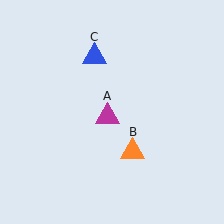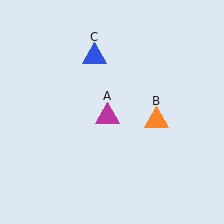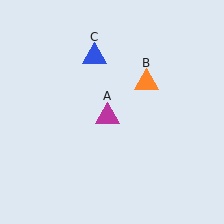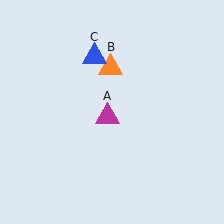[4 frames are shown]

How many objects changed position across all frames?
1 object changed position: orange triangle (object B).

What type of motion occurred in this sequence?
The orange triangle (object B) rotated counterclockwise around the center of the scene.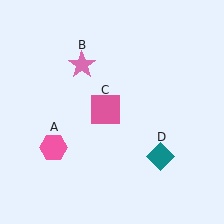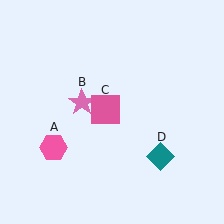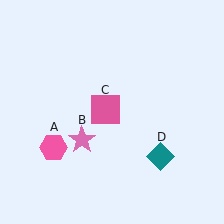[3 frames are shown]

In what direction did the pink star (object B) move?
The pink star (object B) moved down.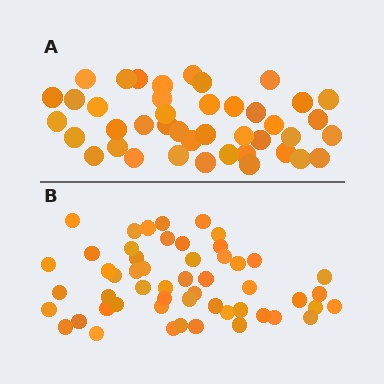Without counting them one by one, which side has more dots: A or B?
Region B (the bottom region) has more dots.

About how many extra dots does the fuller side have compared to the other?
Region B has roughly 12 or so more dots than region A.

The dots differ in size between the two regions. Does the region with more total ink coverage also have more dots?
No. Region A has more total ink coverage because its dots are larger, but region B actually contains more individual dots. Total area can be misleading — the number of items is what matters here.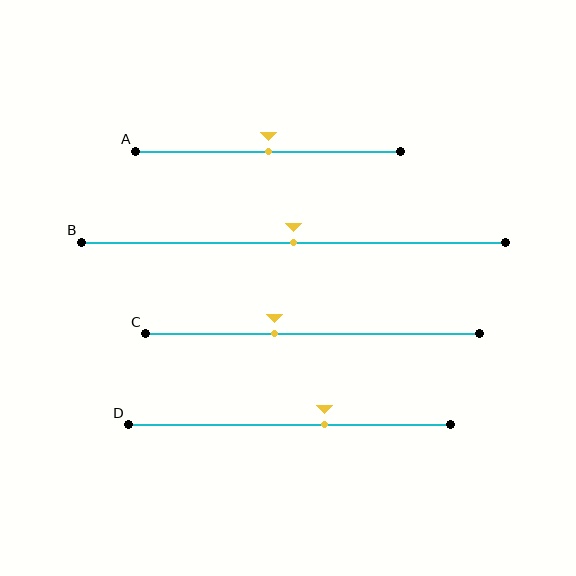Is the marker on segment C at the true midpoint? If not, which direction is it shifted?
No, the marker on segment C is shifted to the left by about 11% of the segment length.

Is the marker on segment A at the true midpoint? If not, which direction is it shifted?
Yes, the marker on segment A is at the true midpoint.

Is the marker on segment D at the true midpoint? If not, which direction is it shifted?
No, the marker on segment D is shifted to the right by about 11% of the segment length.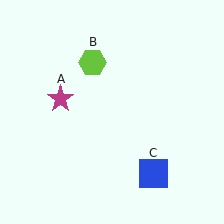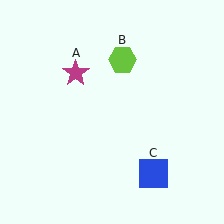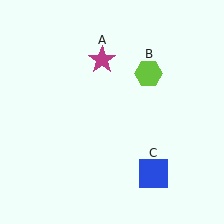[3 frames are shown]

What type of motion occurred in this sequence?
The magenta star (object A), lime hexagon (object B) rotated clockwise around the center of the scene.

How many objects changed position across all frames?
2 objects changed position: magenta star (object A), lime hexagon (object B).